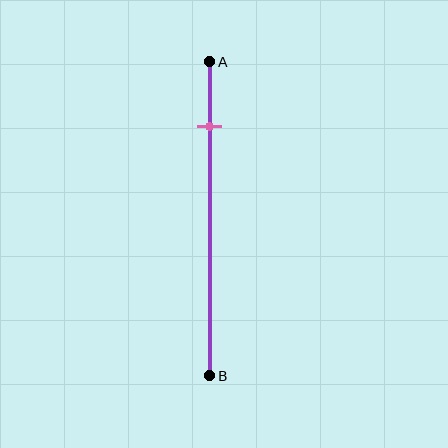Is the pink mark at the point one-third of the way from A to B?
No, the mark is at about 20% from A, not at the 33% one-third point.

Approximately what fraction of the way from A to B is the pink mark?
The pink mark is approximately 20% of the way from A to B.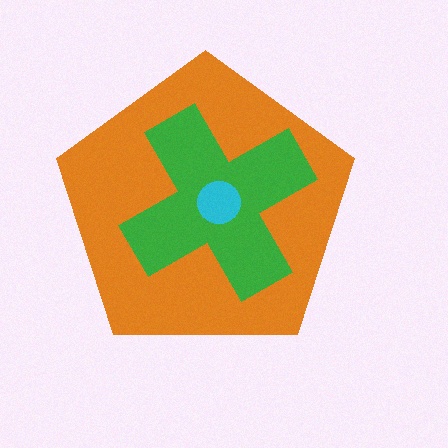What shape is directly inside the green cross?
The cyan circle.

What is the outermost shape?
The orange pentagon.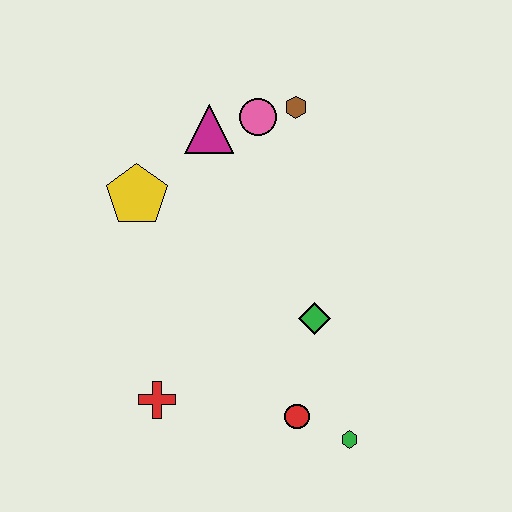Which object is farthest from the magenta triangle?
The green hexagon is farthest from the magenta triangle.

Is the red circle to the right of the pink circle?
Yes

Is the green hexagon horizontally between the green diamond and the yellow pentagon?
No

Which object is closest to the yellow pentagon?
The magenta triangle is closest to the yellow pentagon.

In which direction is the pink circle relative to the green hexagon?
The pink circle is above the green hexagon.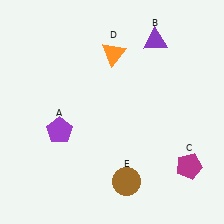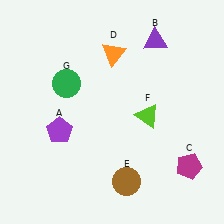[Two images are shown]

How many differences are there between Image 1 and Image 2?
There are 2 differences between the two images.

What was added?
A lime triangle (F), a green circle (G) were added in Image 2.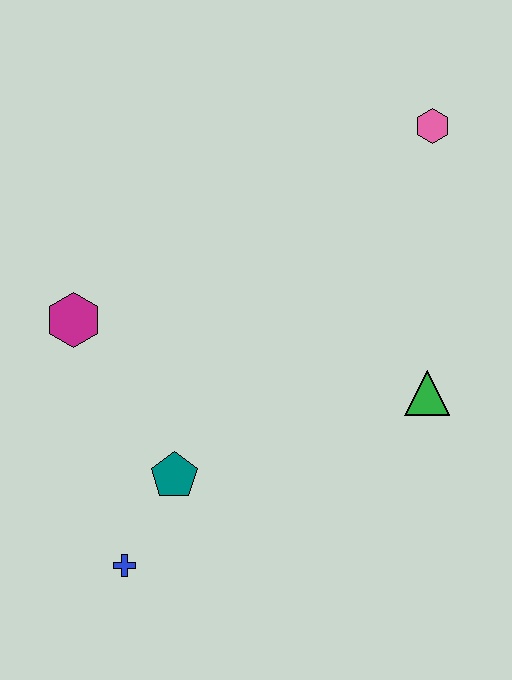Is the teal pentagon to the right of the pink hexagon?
No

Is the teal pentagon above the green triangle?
No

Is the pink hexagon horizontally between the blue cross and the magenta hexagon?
No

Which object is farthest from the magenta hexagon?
The pink hexagon is farthest from the magenta hexagon.